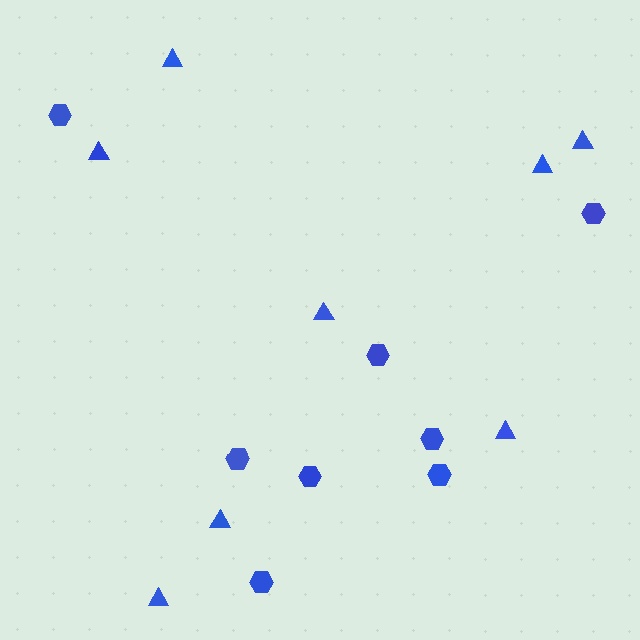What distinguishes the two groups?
There are 2 groups: one group of hexagons (8) and one group of triangles (8).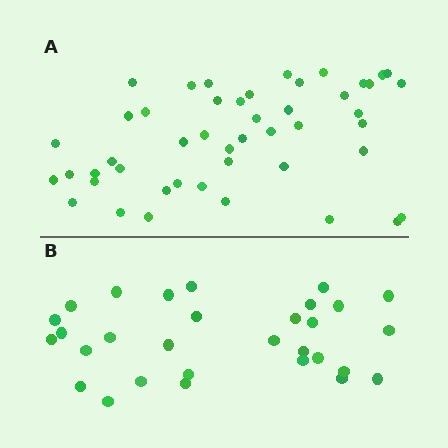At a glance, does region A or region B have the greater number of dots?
Region A (the top region) has more dots.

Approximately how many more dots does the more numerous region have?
Region A has approximately 15 more dots than region B.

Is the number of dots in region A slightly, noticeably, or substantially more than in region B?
Region A has substantially more. The ratio is roughly 1.6 to 1.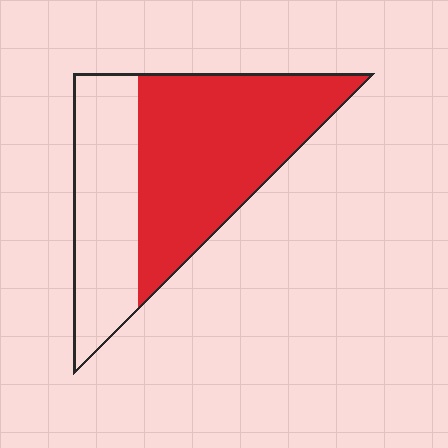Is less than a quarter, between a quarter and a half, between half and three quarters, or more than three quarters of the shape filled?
Between half and three quarters.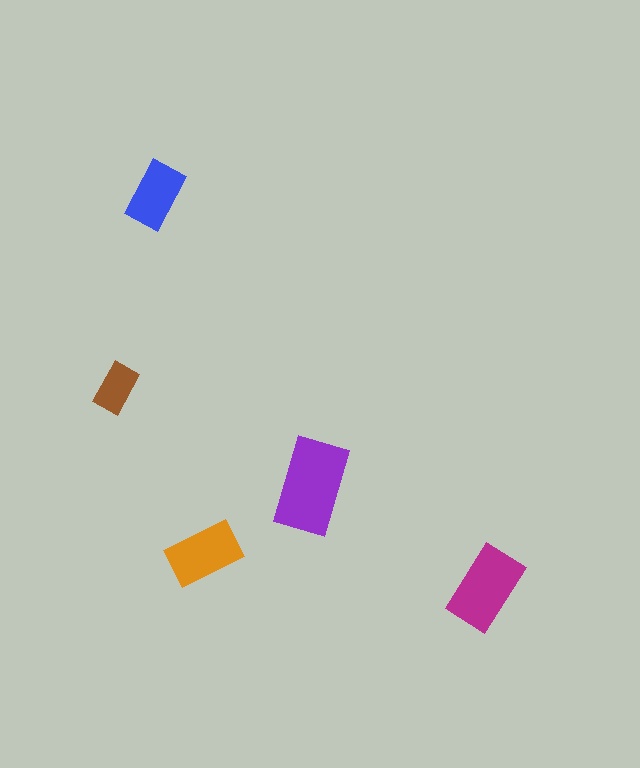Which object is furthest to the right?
The magenta rectangle is rightmost.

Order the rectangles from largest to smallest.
the purple one, the magenta one, the orange one, the blue one, the brown one.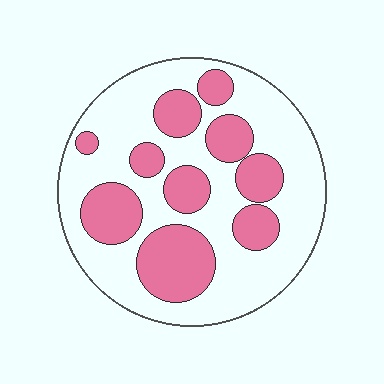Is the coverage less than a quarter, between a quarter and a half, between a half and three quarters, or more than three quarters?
Between a quarter and a half.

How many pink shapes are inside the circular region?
10.